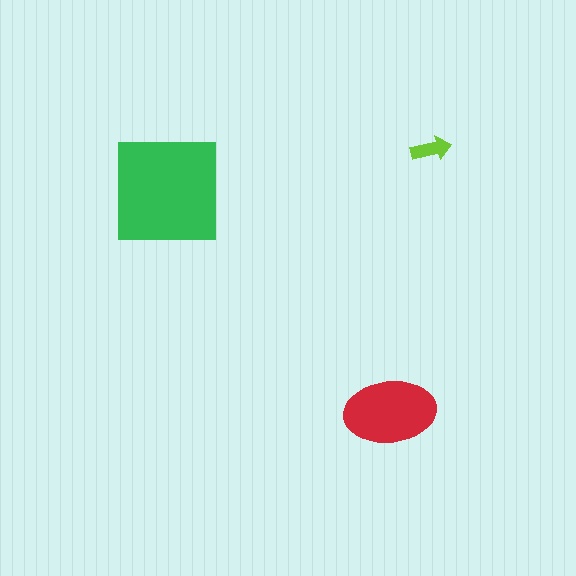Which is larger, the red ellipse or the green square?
The green square.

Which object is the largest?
The green square.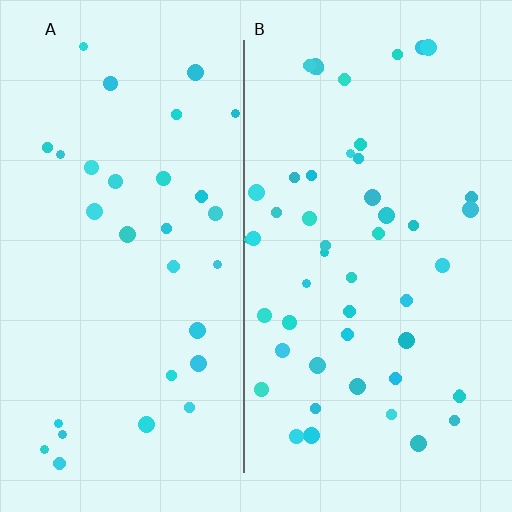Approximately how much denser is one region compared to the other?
Approximately 1.6× — region B over region A.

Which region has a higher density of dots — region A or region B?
B (the right).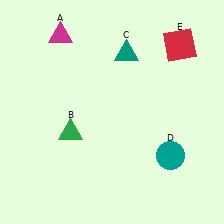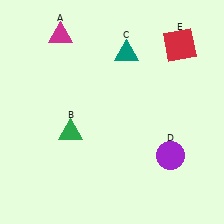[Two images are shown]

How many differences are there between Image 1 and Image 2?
There is 1 difference between the two images.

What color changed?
The circle (D) changed from teal in Image 1 to purple in Image 2.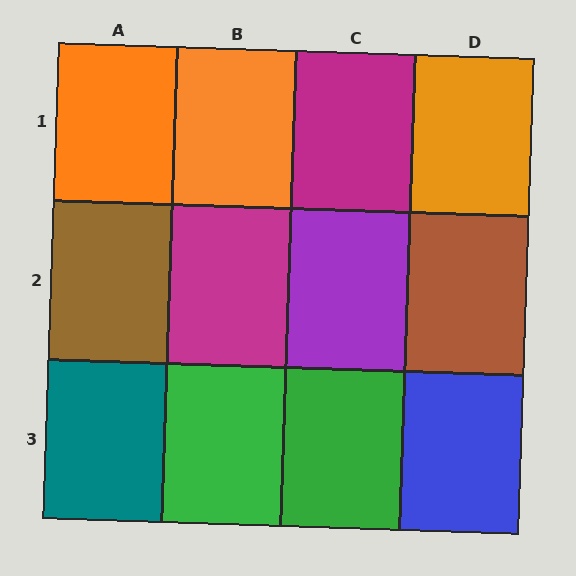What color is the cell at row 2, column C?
Purple.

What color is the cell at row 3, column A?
Teal.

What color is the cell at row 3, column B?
Green.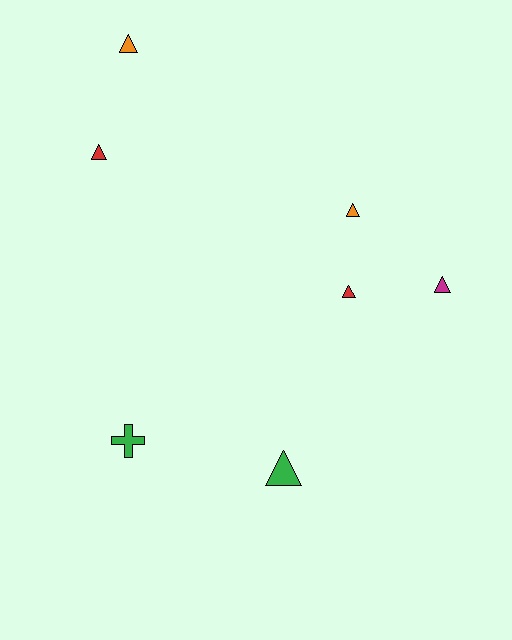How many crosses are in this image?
There is 1 cross.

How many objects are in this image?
There are 7 objects.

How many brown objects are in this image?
There are no brown objects.